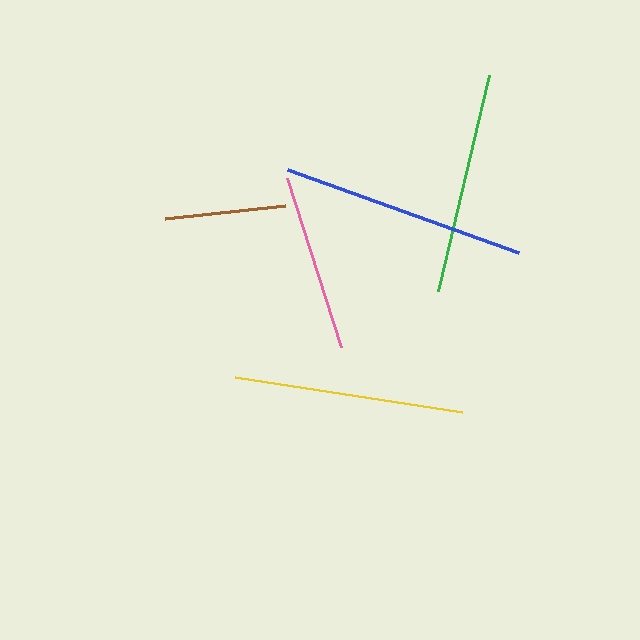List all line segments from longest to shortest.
From longest to shortest: blue, yellow, green, pink, brown.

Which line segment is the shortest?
The brown line is the shortest at approximately 121 pixels.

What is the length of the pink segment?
The pink segment is approximately 177 pixels long.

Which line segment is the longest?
The blue line is the longest at approximately 245 pixels.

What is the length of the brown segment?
The brown segment is approximately 121 pixels long.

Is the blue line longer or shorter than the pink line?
The blue line is longer than the pink line.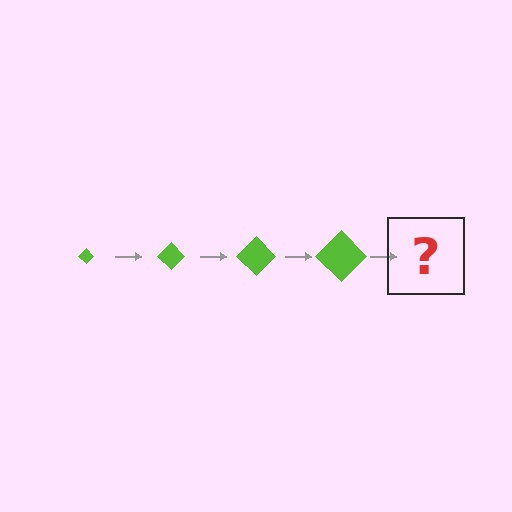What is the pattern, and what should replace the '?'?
The pattern is that the diamond gets progressively larger each step. The '?' should be a lime diamond, larger than the previous one.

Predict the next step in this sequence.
The next step is a lime diamond, larger than the previous one.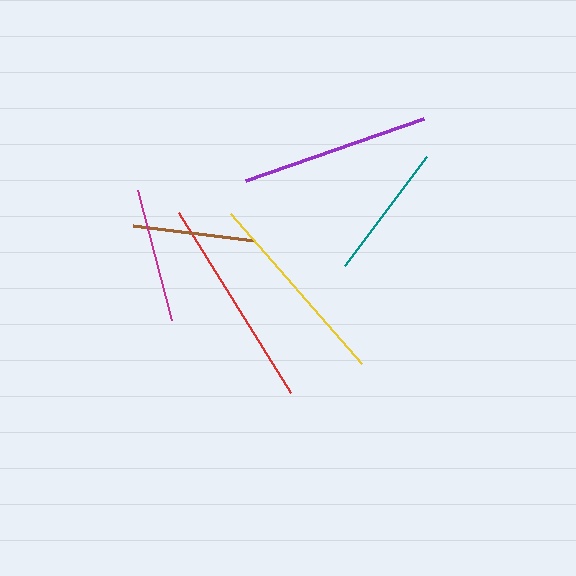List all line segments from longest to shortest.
From longest to shortest: red, yellow, purple, teal, magenta, brown.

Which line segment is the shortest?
The brown line is the shortest at approximately 122 pixels.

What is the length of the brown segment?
The brown segment is approximately 122 pixels long.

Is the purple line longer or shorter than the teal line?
The purple line is longer than the teal line.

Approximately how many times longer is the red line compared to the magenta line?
The red line is approximately 1.6 times the length of the magenta line.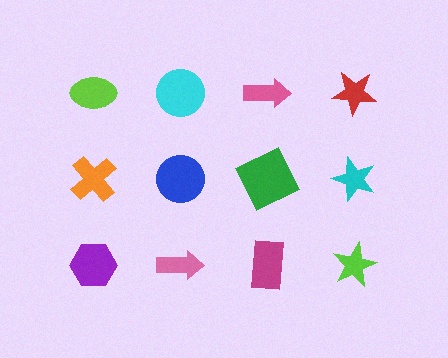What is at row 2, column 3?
A green square.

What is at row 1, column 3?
A pink arrow.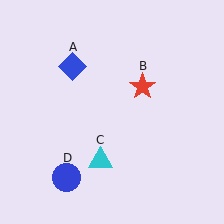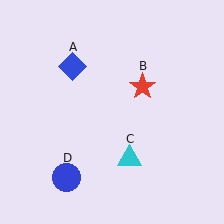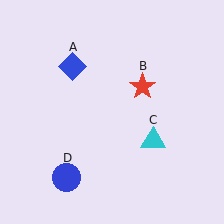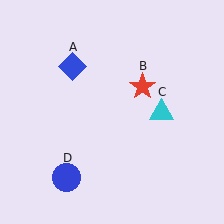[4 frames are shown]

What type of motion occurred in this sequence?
The cyan triangle (object C) rotated counterclockwise around the center of the scene.